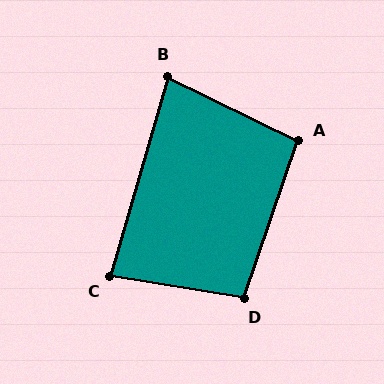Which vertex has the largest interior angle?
D, at approximately 100 degrees.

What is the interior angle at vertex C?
Approximately 83 degrees (acute).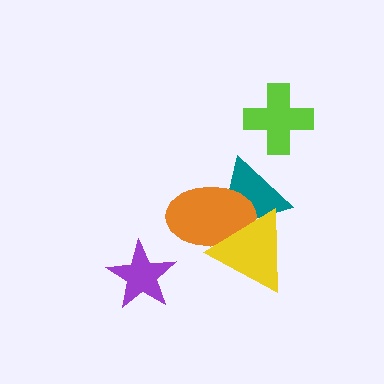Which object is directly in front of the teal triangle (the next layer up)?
The orange ellipse is directly in front of the teal triangle.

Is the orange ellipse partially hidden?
Yes, it is partially covered by another shape.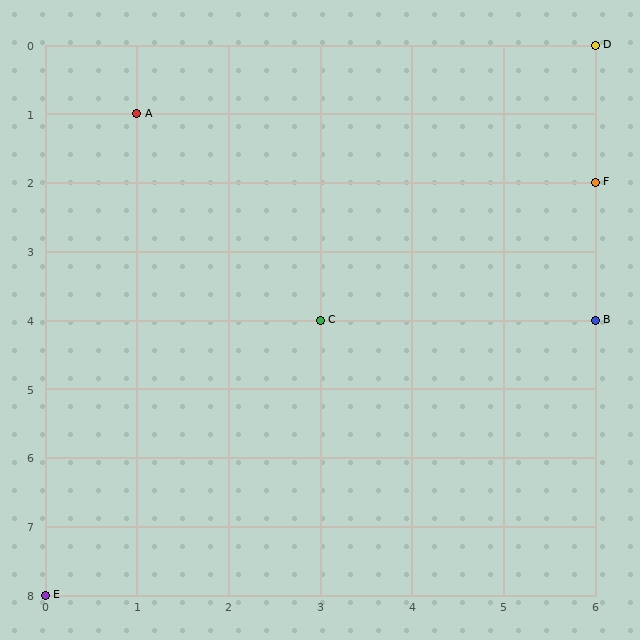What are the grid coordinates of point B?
Point B is at grid coordinates (6, 4).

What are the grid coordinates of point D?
Point D is at grid coordinates (6, 0).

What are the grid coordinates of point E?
Point E is at grid coordinates (0, 8).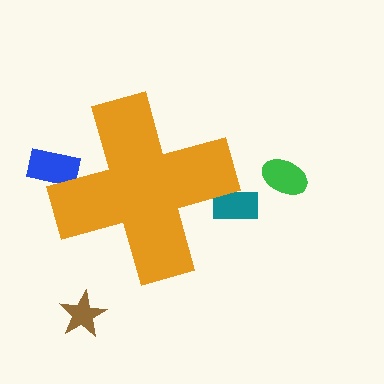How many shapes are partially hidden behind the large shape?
2 shapes are partially hidden.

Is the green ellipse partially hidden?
No, the green ellipse is fully visible.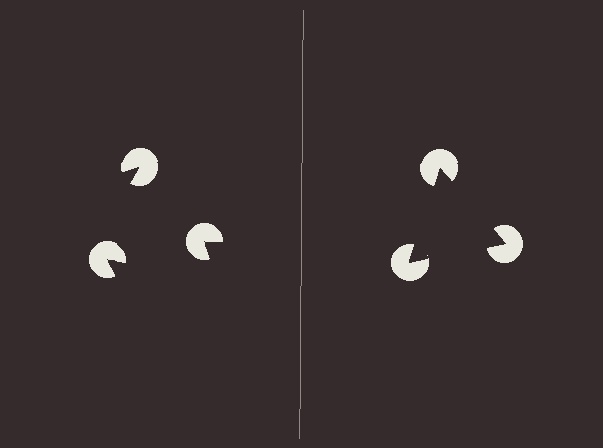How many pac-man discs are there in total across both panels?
6 — 3 on each side.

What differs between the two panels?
The pac-man discs are positioned identically on both sides; only the wedge orientations differ. On the right they align to a triangle; on the left they are misaligned.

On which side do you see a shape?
An illusory triangle appears on the right side. On the left side the wedge cuts are rotated, so no coherent shape forms.